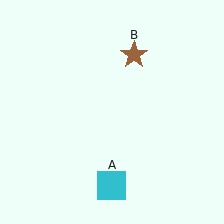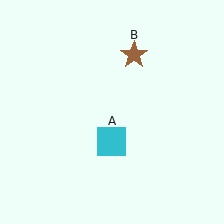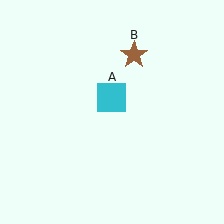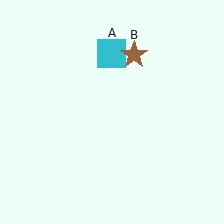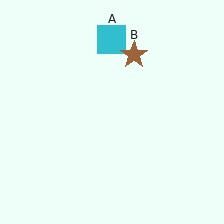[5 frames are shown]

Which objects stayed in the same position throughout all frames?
Brown star (object B) remained stationary.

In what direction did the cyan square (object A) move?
The cyan square (object A) moved up.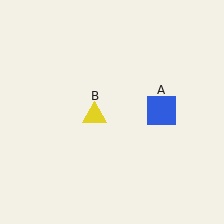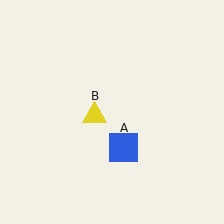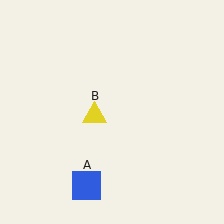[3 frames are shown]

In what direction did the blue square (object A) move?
The blue square (object A) moved down and to the left.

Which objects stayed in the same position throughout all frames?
Yellow triangle (object B) remained stationary.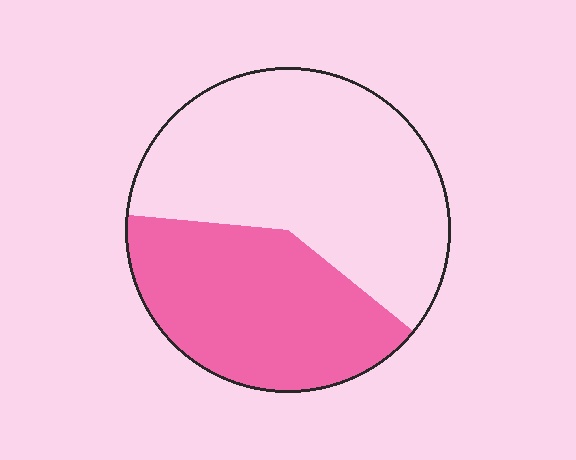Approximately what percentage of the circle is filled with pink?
Approximately 40%.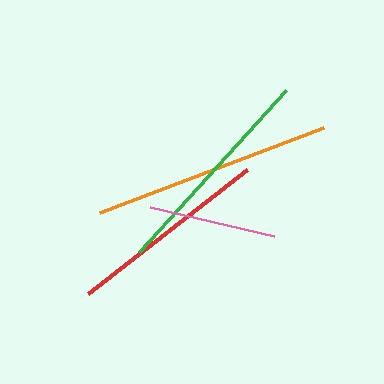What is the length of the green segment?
The green segment is approximately 219 pixels long.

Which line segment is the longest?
The orange line is the longest at approximately 239 pixels.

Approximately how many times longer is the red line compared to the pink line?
The red line is approximately 1.6 times the length of the pink line.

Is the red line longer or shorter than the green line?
The green line is longer than the red line.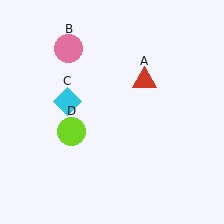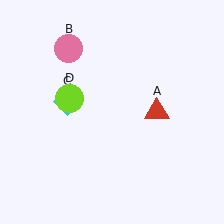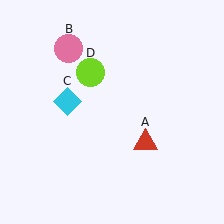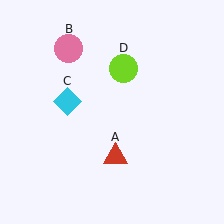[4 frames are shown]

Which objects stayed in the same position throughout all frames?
Pink circle (object B) and cyan diamond (object C) remained stationary.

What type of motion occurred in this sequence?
The red triangle (object A), lime circle (object D) rotated clockwise around the center of the scene.